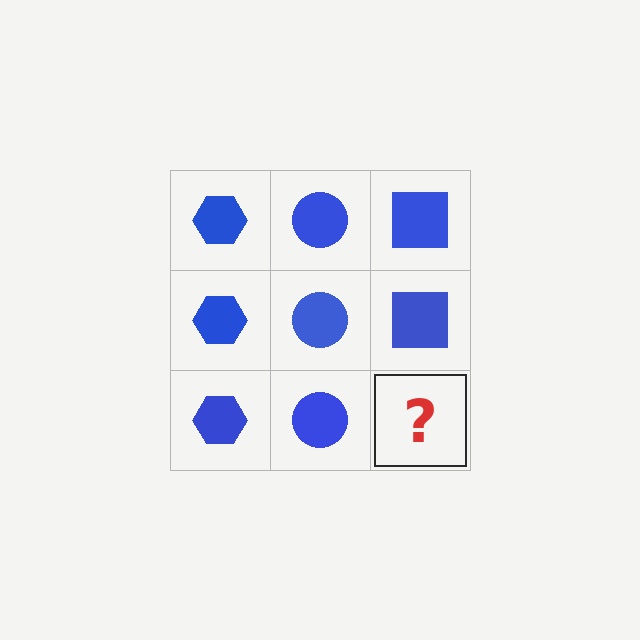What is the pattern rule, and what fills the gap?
The rule is that each column has a consistent shape. The gap should be filled with a blue square.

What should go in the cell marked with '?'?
The missing cell should contain a blue square.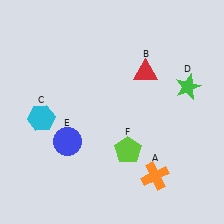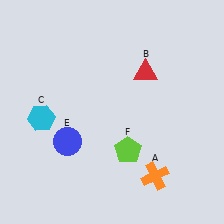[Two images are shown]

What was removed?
The green star (D) was removed in Image 2.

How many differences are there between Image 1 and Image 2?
There is 1 difference between the two images.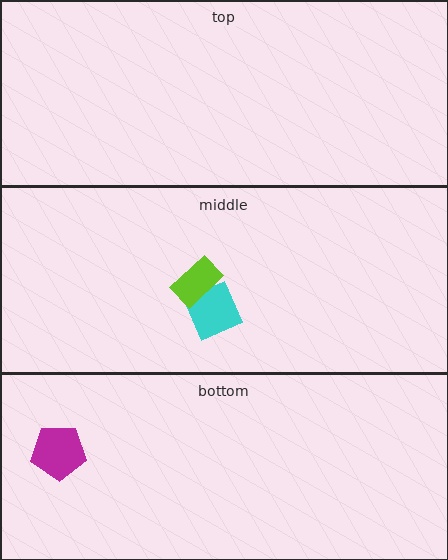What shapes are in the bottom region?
The magenta pentagon.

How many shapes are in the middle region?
2.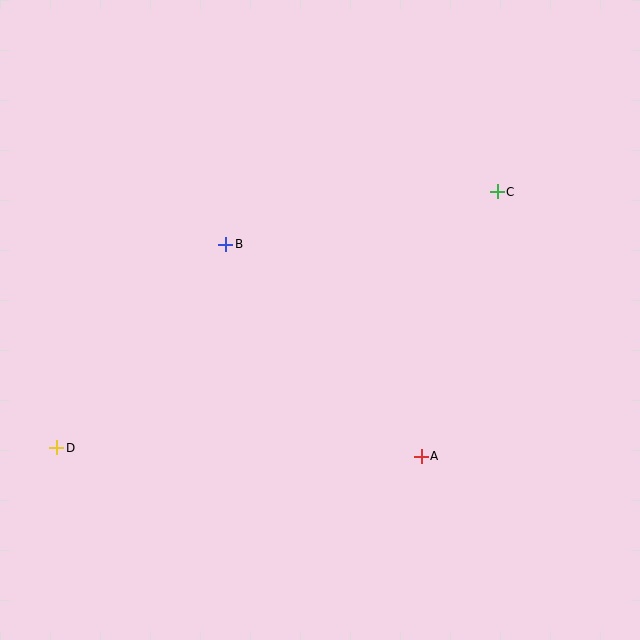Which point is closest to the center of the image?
Point B at (226, 244) is closest to the center.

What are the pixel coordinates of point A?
Point A is at (421, 456).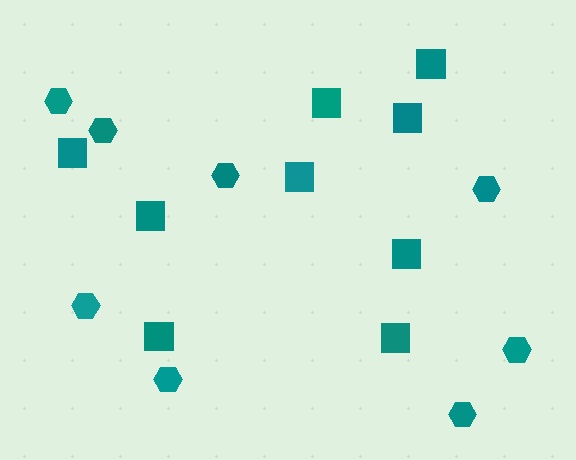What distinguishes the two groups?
There are 2 groups: one group of hexagons (8) and one group of squares (9).